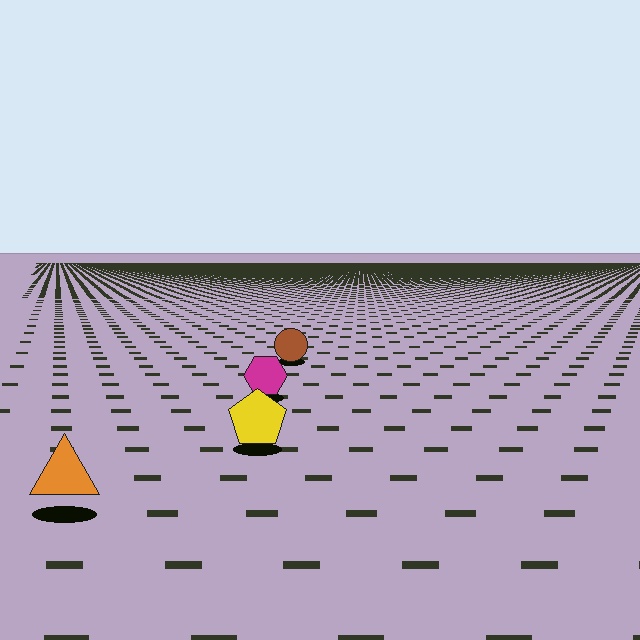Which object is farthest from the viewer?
The brown circle is farthest from the viewer. It appears smaller and the ground texture around it is denser.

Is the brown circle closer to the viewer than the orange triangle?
No. The orange triangle is closer — you can tell from the texture gradient: the ground texture is coarser near it.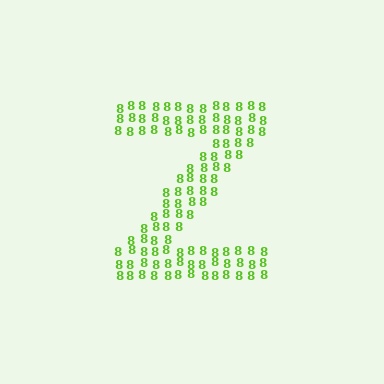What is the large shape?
The large shape is the letter Z.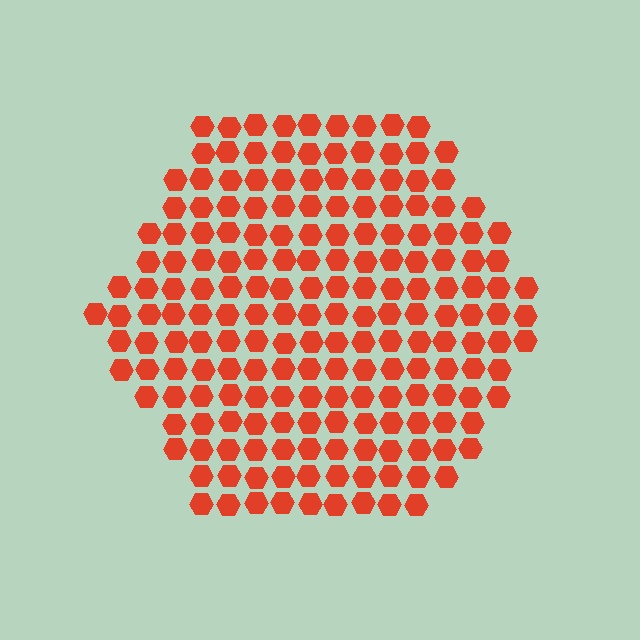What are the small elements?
The small elements are hexagons.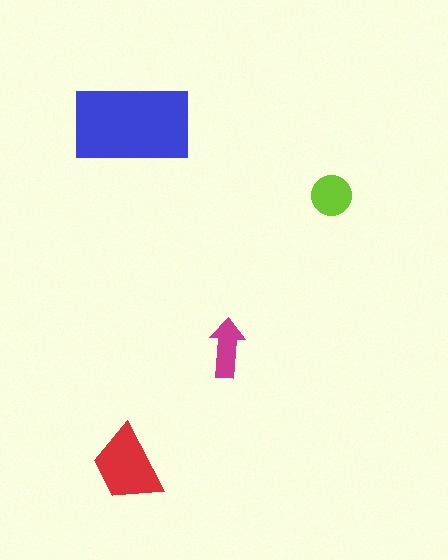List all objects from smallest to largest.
The magenta arrow, the lime circle, the red trapezoid, the blue rectangle.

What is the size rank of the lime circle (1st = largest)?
3rd.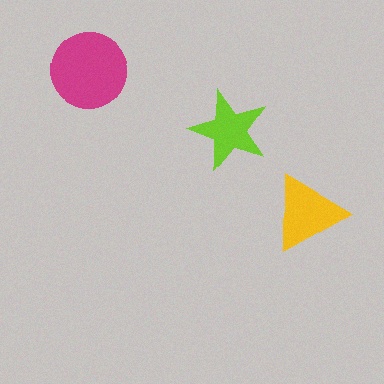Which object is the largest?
The magenta circle.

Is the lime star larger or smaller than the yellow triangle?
Smaller.